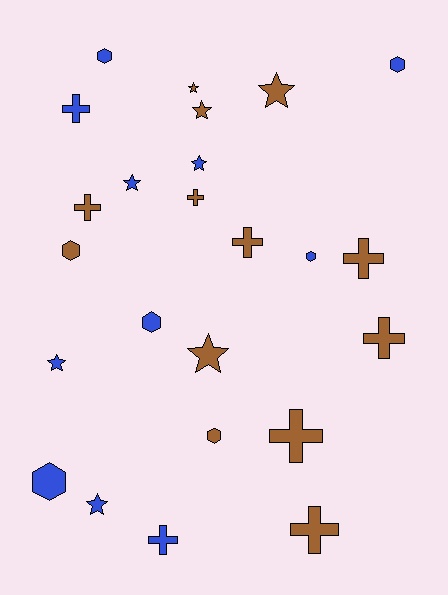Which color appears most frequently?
Brown, with 13 objects.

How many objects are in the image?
There are 24 objects.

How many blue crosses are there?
There are 2 blue crosses.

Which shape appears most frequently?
Cross, with 9 objects.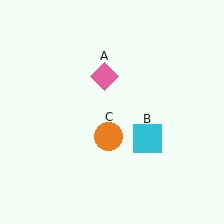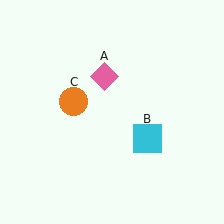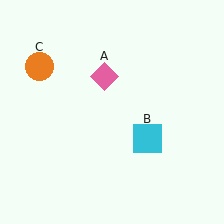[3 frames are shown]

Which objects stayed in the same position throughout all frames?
Pink diamond (object A) and cyan square (object B) remained stationary.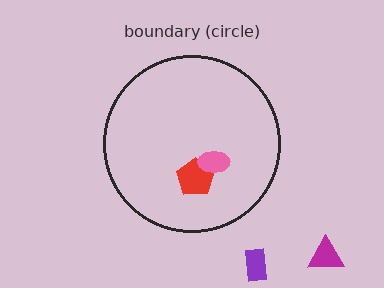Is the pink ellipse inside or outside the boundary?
Inside.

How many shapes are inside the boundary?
2 inside, 2 outside.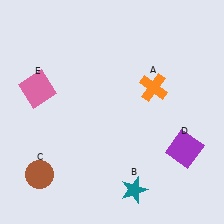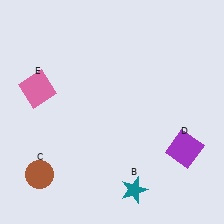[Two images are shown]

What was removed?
The orange cross (A) was removed in Image 2.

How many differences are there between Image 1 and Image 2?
There is 1 difference between the two images.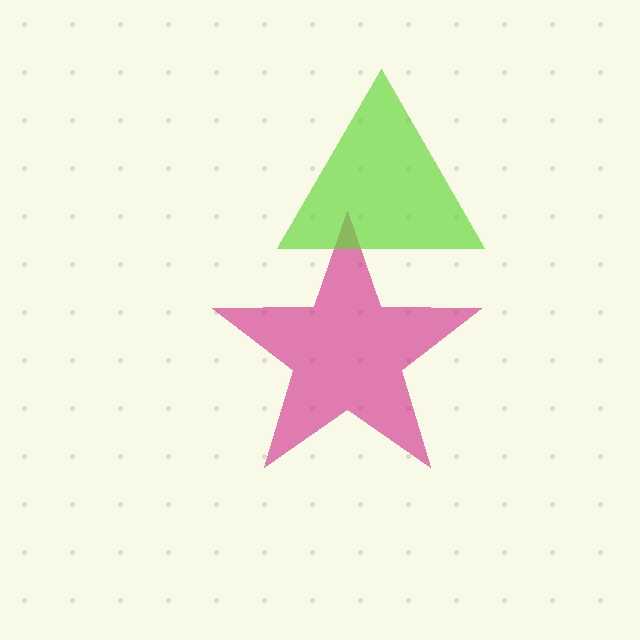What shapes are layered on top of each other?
The layered shapes are: a magenta star, a lime triangle.